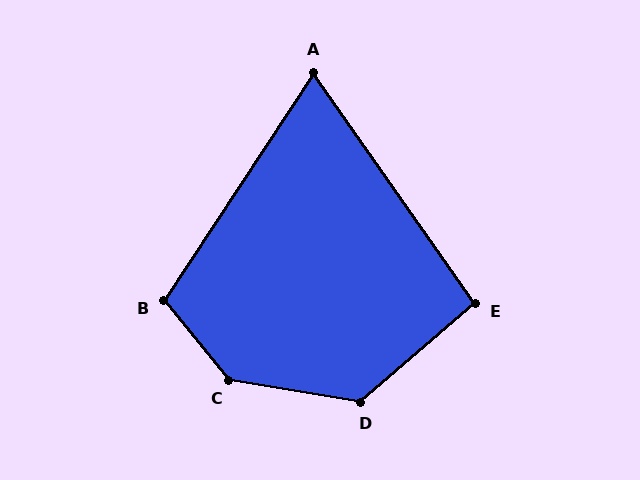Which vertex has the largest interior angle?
C, at approximately 139 degrees.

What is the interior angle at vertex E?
Approximately 96 degrees (obtuse).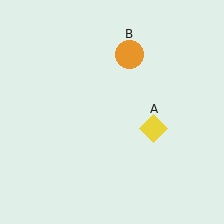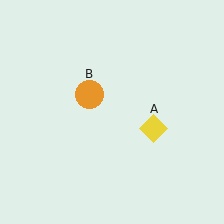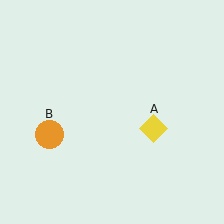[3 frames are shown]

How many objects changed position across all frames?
1 object changed position: orange circle (object B).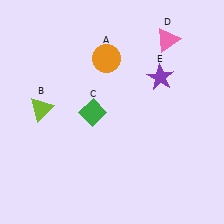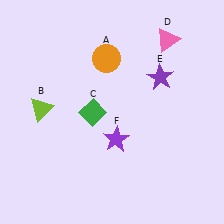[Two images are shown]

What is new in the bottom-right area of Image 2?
A purple star (F) was added in the bottom-right area of Image 2.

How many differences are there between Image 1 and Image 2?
There is 1 difference between the two images.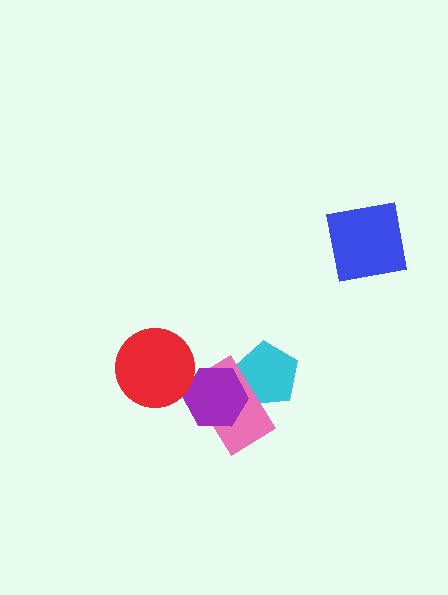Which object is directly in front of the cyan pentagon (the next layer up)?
The pink rectangle is directly in front of the cyan pentagon.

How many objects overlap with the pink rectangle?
2 objects overlap with the pink rectangle.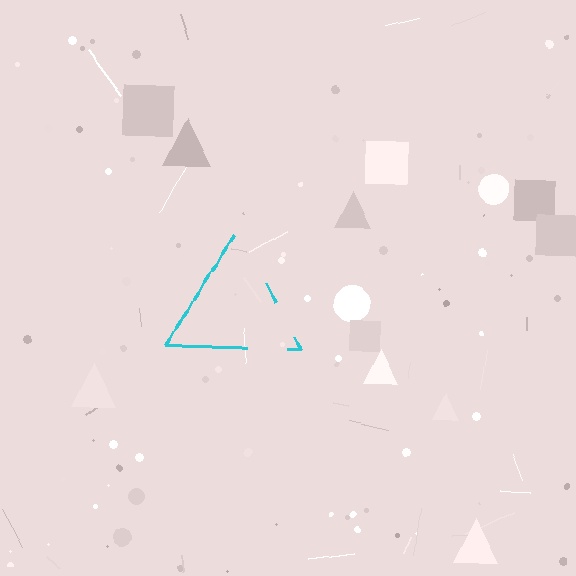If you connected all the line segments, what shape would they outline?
They would outline a triangle.